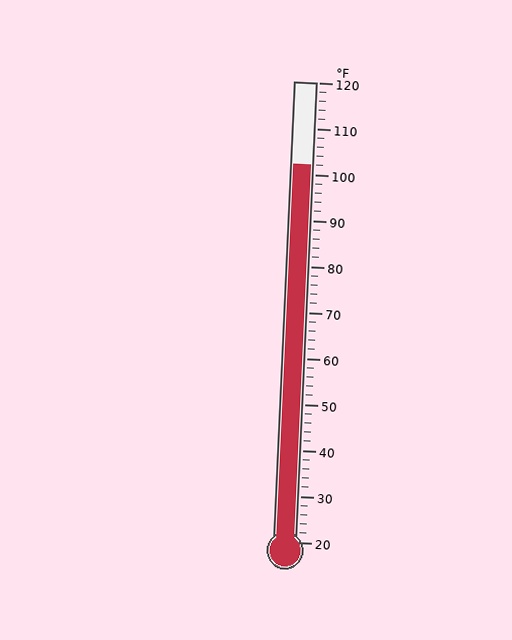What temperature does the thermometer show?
The thermometer shows approximately 102°F.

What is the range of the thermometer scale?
The thermometer scale ranges from 20°F to 120°F.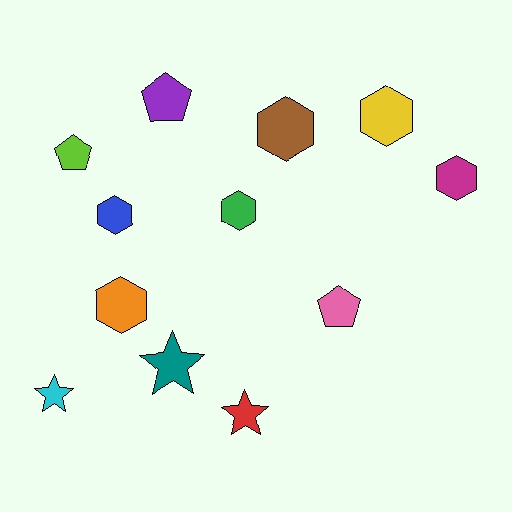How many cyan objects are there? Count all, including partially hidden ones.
There is 1 cyan object.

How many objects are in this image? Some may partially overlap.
There are 12 objects.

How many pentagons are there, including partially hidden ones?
There are 3 pentagons.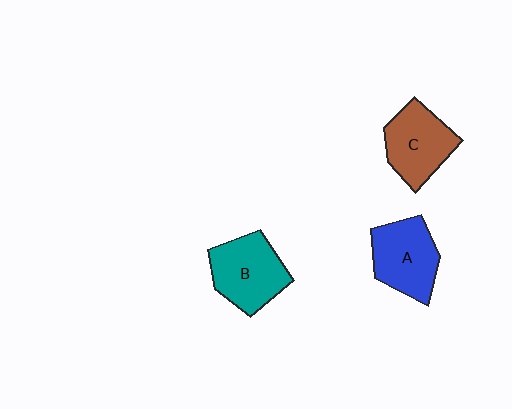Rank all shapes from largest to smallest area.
From largest to smallest: B (teal), A (blue), C (brown).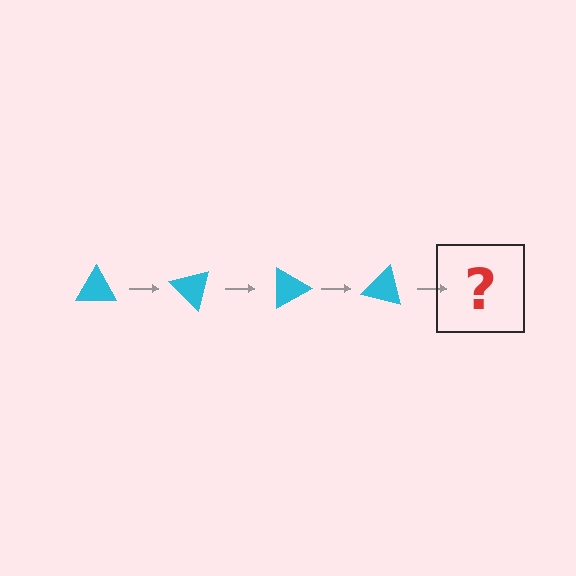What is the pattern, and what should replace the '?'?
The pattern is that the triangle rotates 45 degrees each step. The '?' should be a cyan triangle rotated 180 degrees.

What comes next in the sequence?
The next element should be a cyan triangle rotated 180 degrees.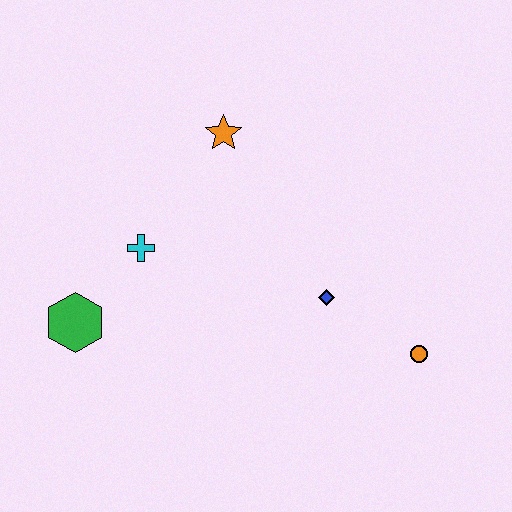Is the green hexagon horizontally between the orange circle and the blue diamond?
No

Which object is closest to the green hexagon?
The cyan cross is closest to the green hexagon.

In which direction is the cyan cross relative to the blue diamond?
The cyan cross is to the left of the blue diamond.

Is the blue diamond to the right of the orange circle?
No